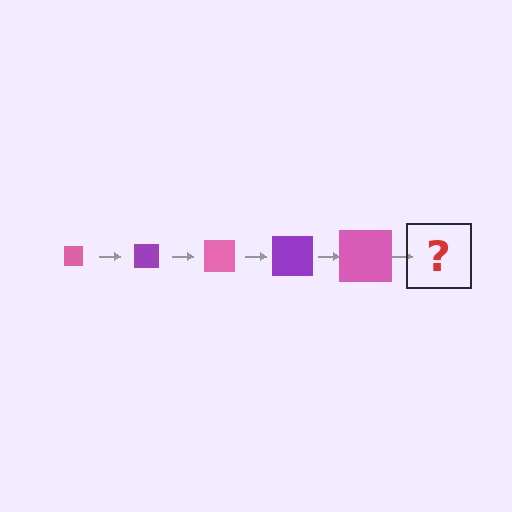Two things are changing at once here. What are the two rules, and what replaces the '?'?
The two rules are that the square grows larger each step and the color cycles through pink and purple. The '?' should be a purple square, larger than the previous one.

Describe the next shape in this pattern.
It should be a purple square, larger than the previous one.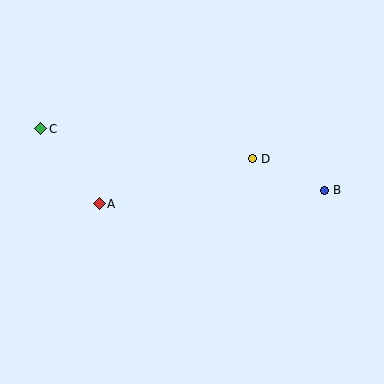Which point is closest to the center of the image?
Point D at (253, 159) is closest to the center.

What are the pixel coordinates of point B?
Point B is at (325, 190).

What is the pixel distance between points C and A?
The distance between C and A is 95 pixels.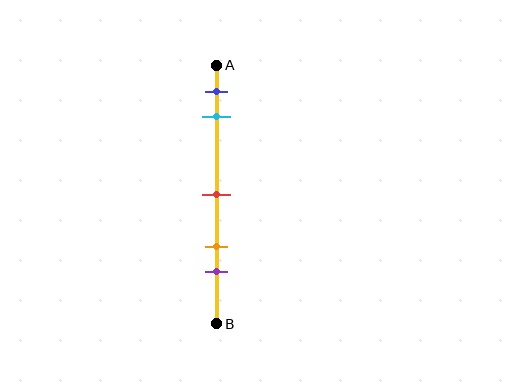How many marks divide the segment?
There are 5 marks dividing the segment.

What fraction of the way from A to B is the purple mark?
The purple mark is approximately 80% (0.8) of the way from A to B.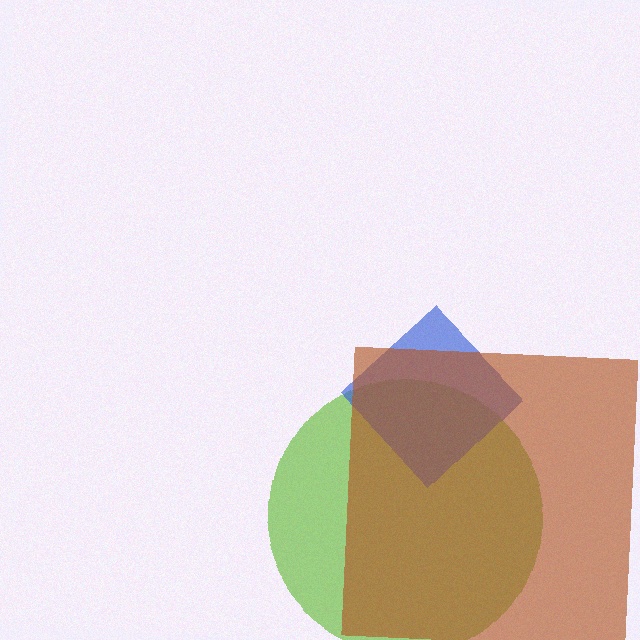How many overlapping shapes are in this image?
There are 3 overlapping shapes in the image.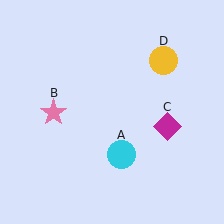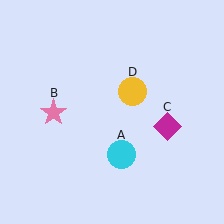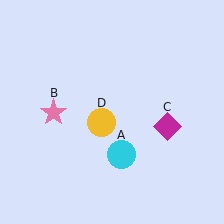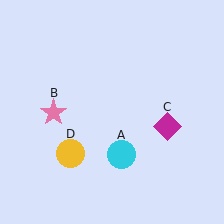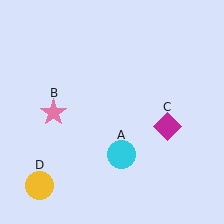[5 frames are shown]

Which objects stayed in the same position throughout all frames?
Cyan circle (object A) and pink star (object B) and magenta diamond (object C) remained stationary.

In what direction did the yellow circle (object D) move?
The yellow circle (object D) moved down and to the left.